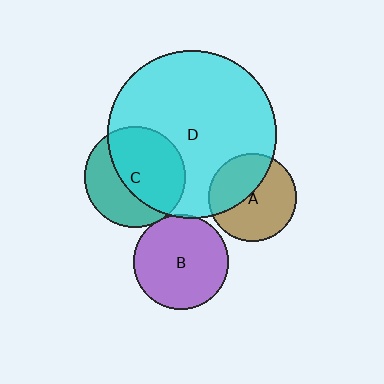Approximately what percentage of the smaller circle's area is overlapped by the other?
Approximately 40%.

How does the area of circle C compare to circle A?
Approximately 1.3 times.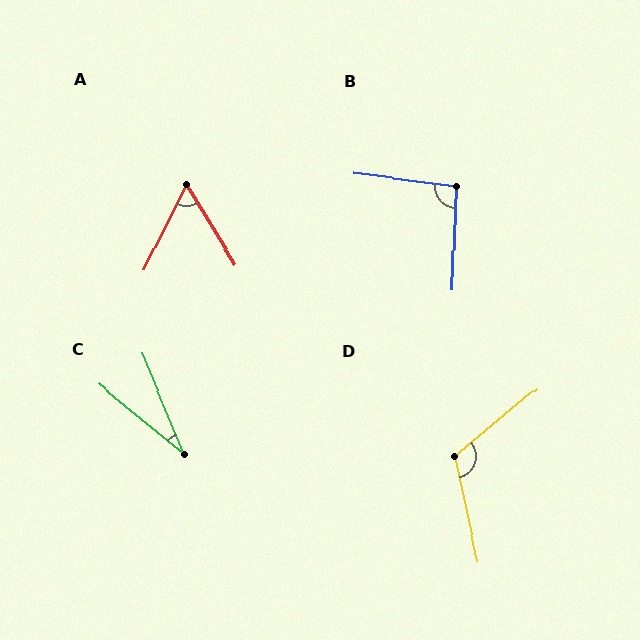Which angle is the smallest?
C, at approximately 28 degrees.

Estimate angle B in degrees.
Approximately 95 degrees.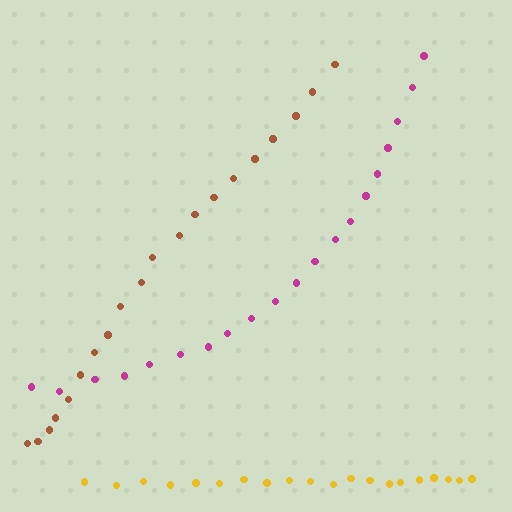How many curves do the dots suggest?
There are 3 distinct paths.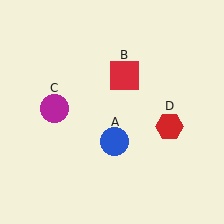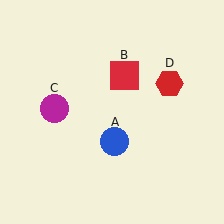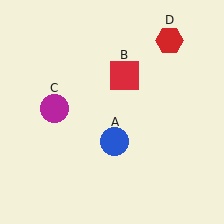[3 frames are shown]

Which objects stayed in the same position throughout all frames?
Blue circle (object A) and red square (object B) and magenta circle (object C) remained stationary.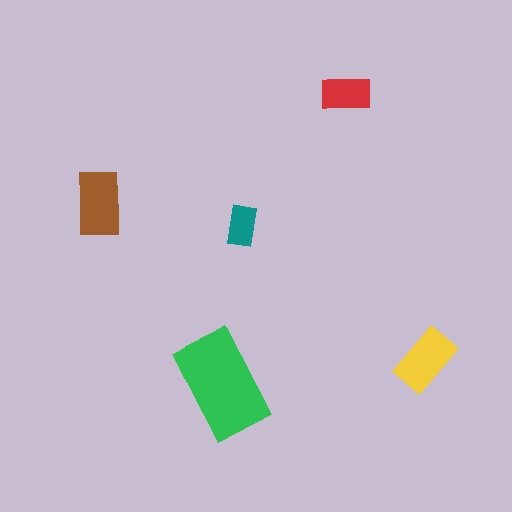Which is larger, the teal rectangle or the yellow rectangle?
The yellow one.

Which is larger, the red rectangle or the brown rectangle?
The brown one.